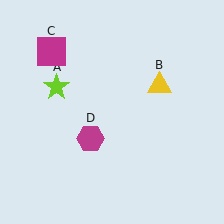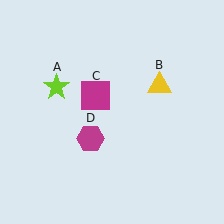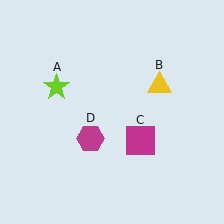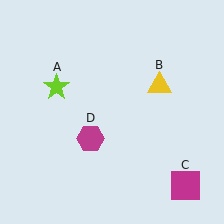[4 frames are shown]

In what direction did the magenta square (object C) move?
The magenta square (object C) moved down and to the right.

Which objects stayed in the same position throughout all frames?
Lime star (object A) and yellow triangle (object B) and magenta hexagon (object D) remained stationary.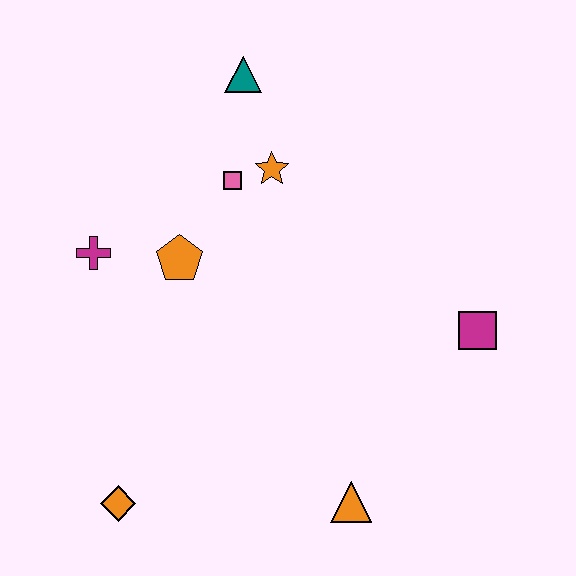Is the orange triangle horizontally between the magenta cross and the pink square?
No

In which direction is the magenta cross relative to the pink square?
The magenta cross is to the left of the pink square.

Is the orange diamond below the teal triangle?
Yes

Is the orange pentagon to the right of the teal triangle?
No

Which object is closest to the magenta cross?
The orange pentagon is closest to the magenta cross.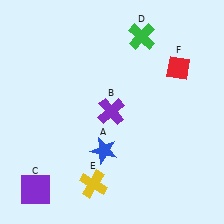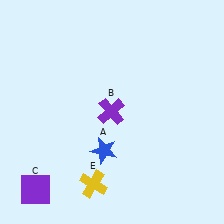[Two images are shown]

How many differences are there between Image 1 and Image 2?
There are 2 differences between the two images.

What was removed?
The green cross (D), the red diamond (F) were removed in Image 2.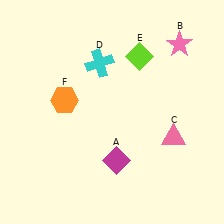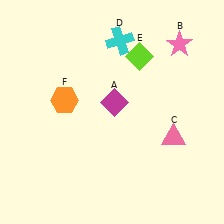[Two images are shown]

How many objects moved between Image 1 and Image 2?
2 objects moved between the two images.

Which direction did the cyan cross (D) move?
The cyan cross (D) moved up.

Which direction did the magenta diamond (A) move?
The magenta diamond (A) moved up.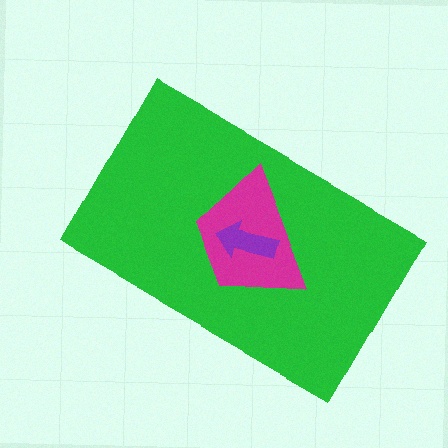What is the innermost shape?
The purple arrow.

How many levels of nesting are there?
3.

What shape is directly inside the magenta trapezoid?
The purple arrow.